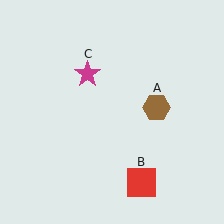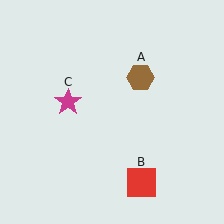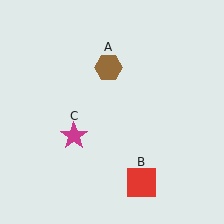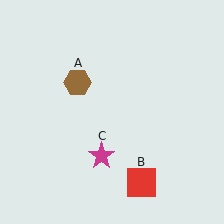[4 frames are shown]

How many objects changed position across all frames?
2 objects changed position: brown hexagon (object A), magenta star (object C).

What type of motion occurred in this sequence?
The brown hexagon (object A), magenta star (object C) rotated counterclockwise around the center of the scene.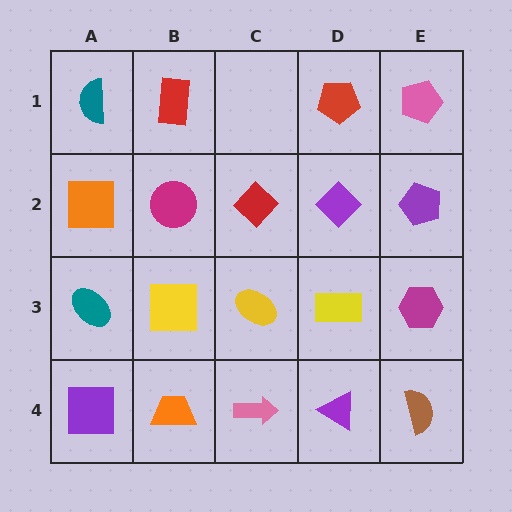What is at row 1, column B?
A red rectangle.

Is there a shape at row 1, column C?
No, that cell is empty.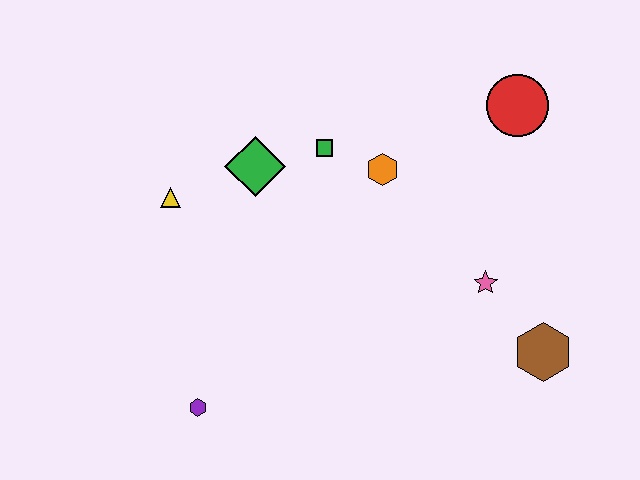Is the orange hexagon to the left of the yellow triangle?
No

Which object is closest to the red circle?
The orange hexagon is closest to the red circle.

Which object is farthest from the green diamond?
The brown hexagon is farthest from the green diamond.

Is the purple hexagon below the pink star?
Yes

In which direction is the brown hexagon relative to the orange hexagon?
The brown hexagon is below the orange hexagon.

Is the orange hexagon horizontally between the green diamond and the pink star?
Yes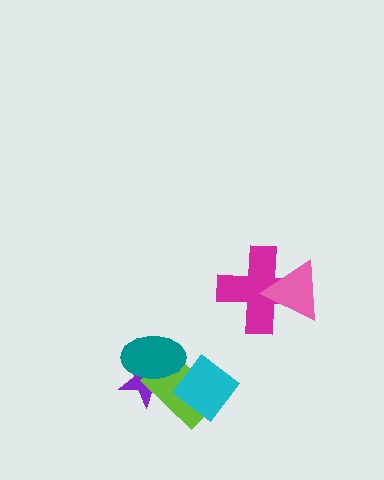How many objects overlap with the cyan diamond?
1 object overlaps with the cyan diamond.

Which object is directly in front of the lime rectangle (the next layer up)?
The cyan diamond is directly in front of the lime rectangle.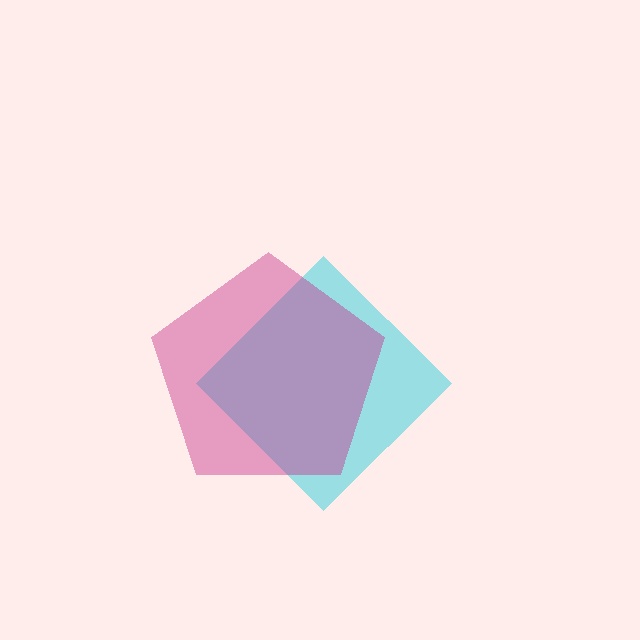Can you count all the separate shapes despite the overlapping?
Yes, there are 2 separate shapes.